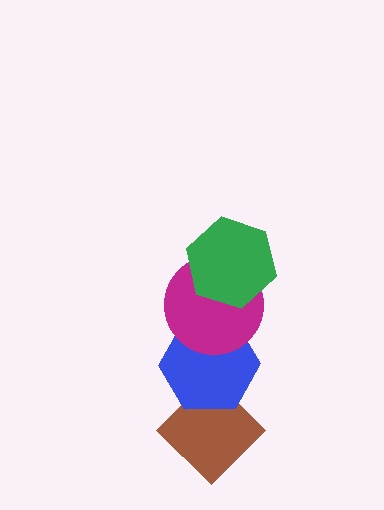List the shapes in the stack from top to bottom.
From top to bottom: the green hexagon, the magenta circle, the blue hexagon, the brown diamond.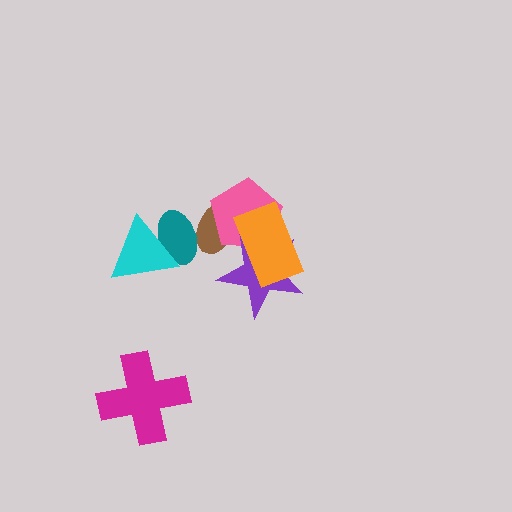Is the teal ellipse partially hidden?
Yes, it is partially covered by another shape.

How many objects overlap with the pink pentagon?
3 objects overlap with the pink pentagon.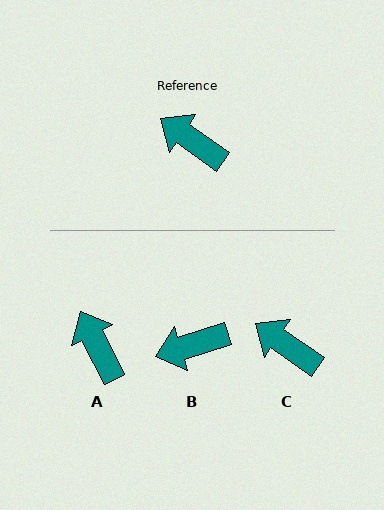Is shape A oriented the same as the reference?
No, it is off by about 28 degrees.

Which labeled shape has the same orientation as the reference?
C.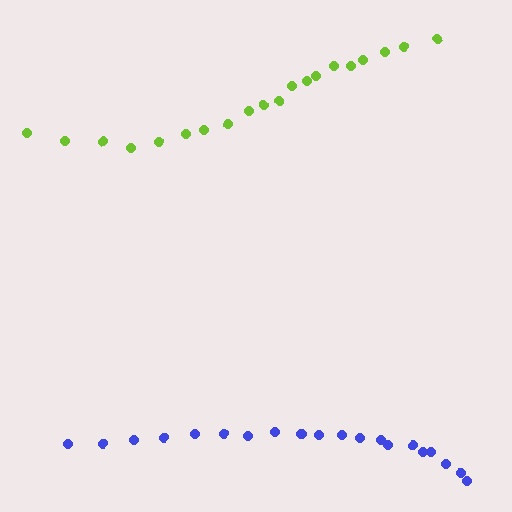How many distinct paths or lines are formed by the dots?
There are 2 distinct paths.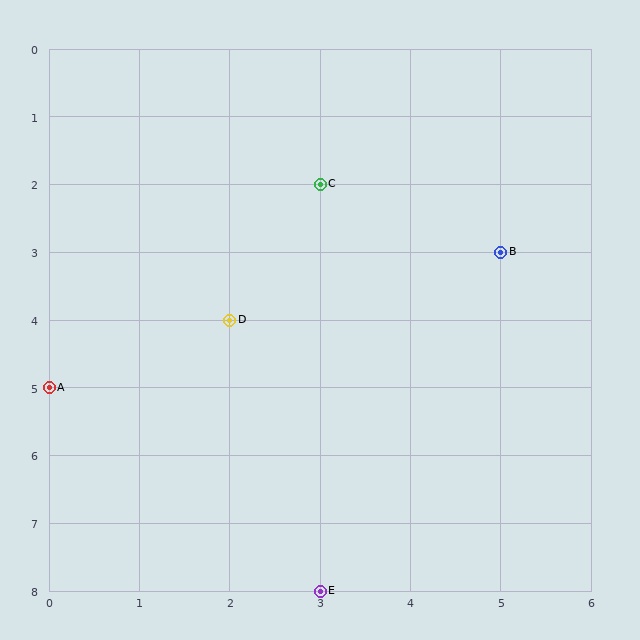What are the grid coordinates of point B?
Point B is at grid coordinates (5, 3).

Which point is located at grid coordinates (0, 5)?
Point A is at (0, 5).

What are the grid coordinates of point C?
Point C is at grid coordinates (3, 2).